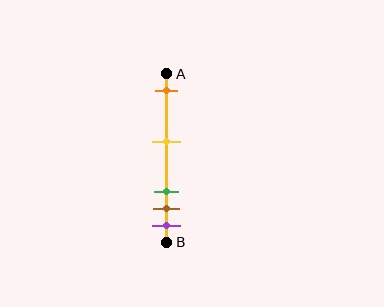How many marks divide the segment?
There are 5 marks dividing the segment.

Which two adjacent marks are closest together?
The brown and purple marks are the closest adjacent pair.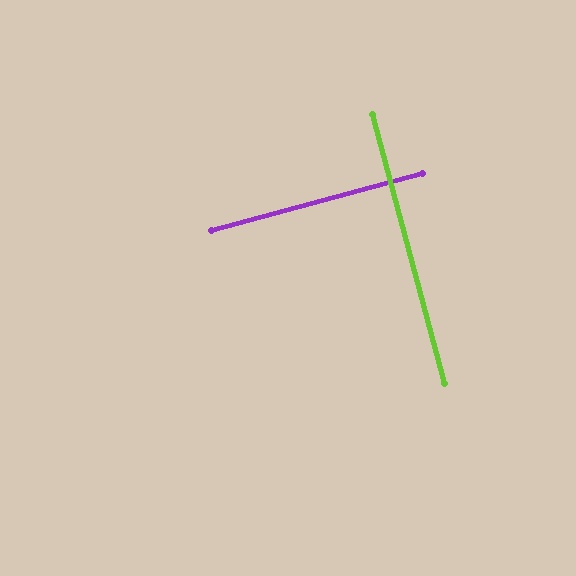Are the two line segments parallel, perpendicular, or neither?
Perpendicular — they meet at approximately 90°.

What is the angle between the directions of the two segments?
Approximately 90 degrees.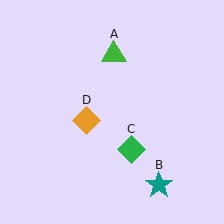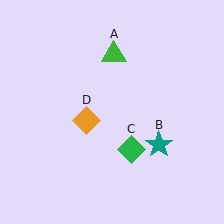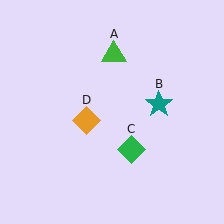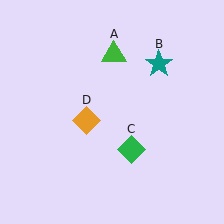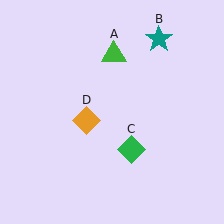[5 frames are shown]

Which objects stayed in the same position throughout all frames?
Green triangle (object A) and green diamond (object C) and orange diamond (object D) remained stationary.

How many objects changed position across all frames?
1 object changed position: teal star (object B).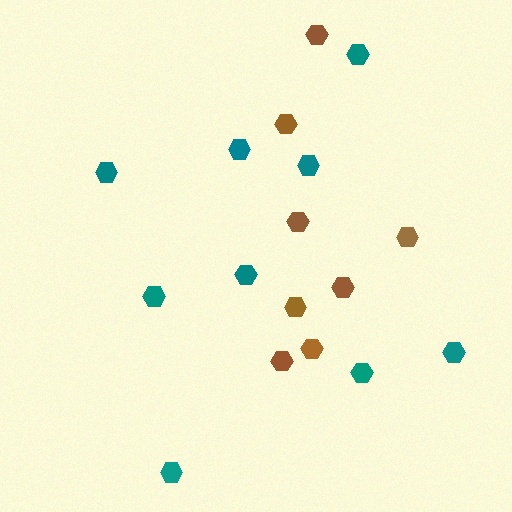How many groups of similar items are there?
There are 2 groups: one group of teal hexagons (9) and one group of brown hexagons (8).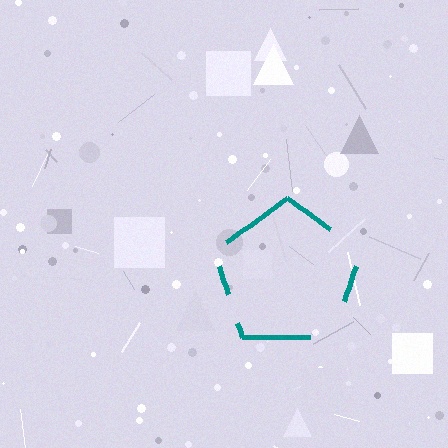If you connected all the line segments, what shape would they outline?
They would outline a pentagon.